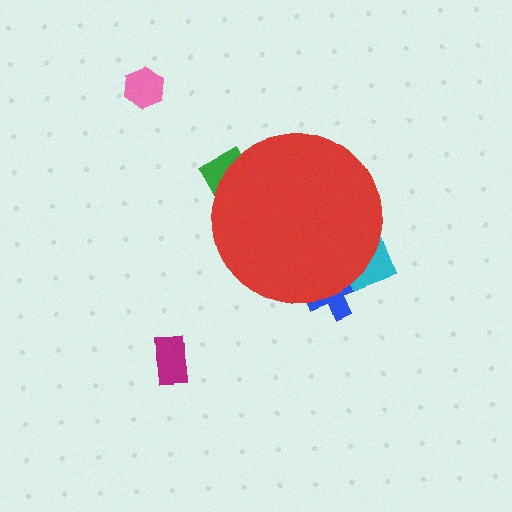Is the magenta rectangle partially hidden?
No, the magenta rectangle is fully visible.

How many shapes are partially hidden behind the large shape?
3 shapes are partially hidden.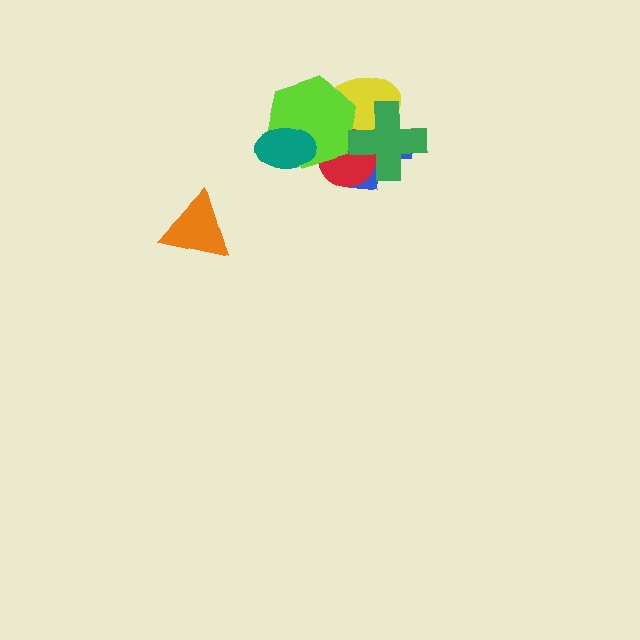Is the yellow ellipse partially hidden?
Yes, it is partially covered by another shape.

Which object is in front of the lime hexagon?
The teal ellipse is in front of the lime hexagon.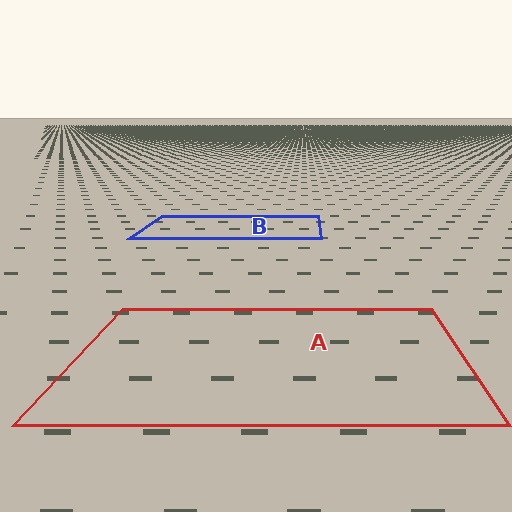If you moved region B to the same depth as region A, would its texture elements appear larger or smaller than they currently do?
They would appear larger. At a closer depth, the same texture elements are projected at a bigger on-screen size.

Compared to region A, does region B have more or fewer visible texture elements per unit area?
Region B has more texture elements per unit area — they are packed more densely because it is farther away.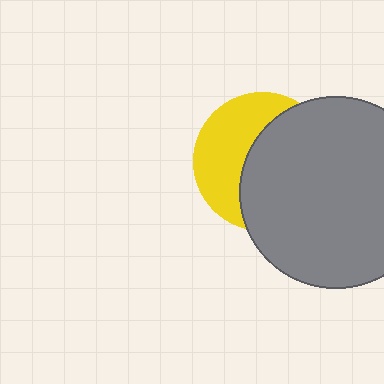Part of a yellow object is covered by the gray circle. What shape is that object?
It is a circle.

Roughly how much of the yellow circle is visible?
A small part of it is visible (roughly 43%).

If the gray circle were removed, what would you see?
You would see the complete yellow circle.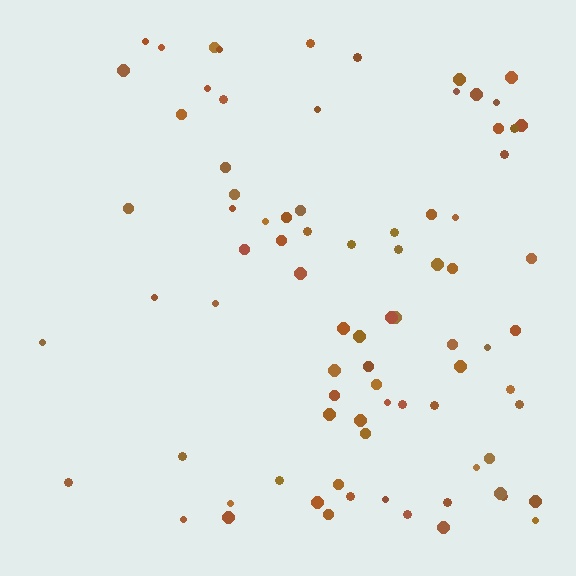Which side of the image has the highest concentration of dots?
The right.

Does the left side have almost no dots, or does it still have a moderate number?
Still a moderate number, just noticeably fewer than the right.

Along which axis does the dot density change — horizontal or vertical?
Horizontal.